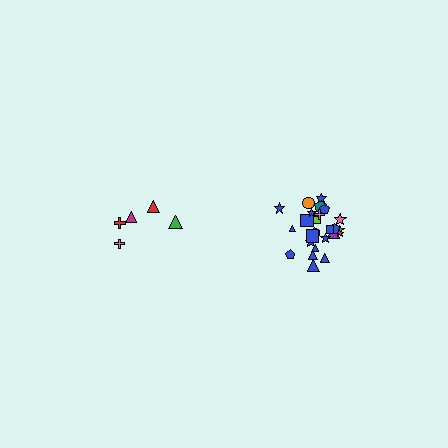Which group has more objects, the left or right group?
The right group.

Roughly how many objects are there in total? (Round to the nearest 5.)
Roughly 30 objects in total.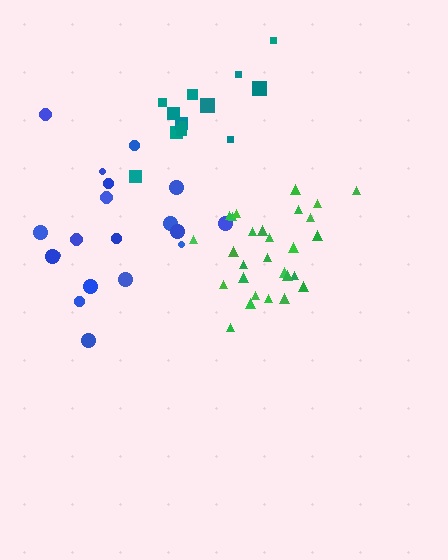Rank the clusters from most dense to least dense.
green, teal, blue.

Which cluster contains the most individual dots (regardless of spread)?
Green (28).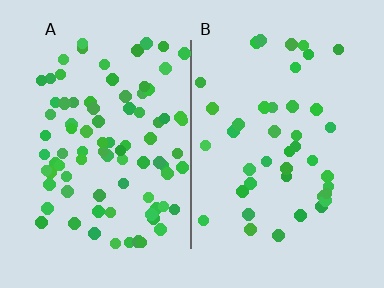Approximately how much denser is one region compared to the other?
Approximately 2.0× — region A over region B.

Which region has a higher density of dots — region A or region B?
A (the left).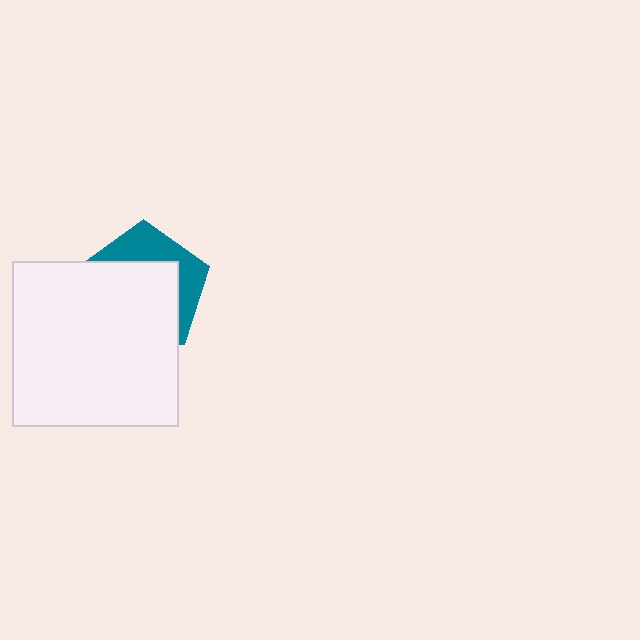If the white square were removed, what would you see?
You would see the complete teal pentagon.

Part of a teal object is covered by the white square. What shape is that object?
It is a pentagon.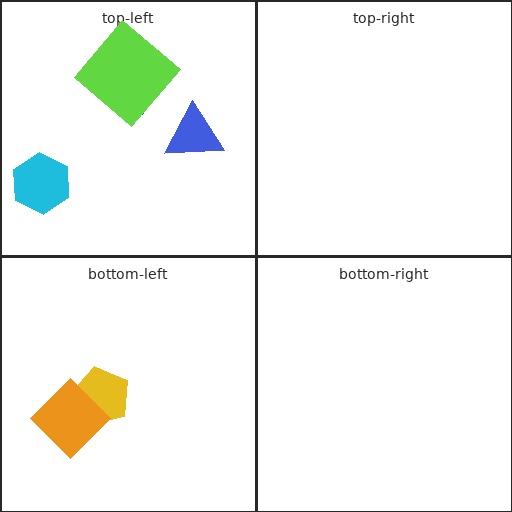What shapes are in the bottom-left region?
The yellow pentagon, the orange diamond.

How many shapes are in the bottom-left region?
2.